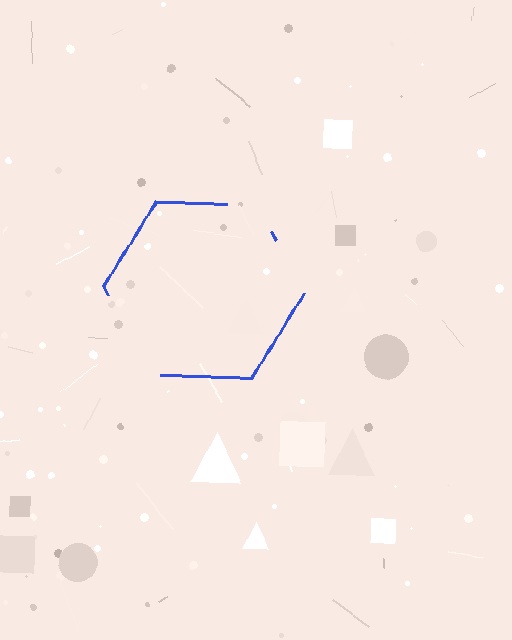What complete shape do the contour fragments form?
The contour fragments form a hexagon.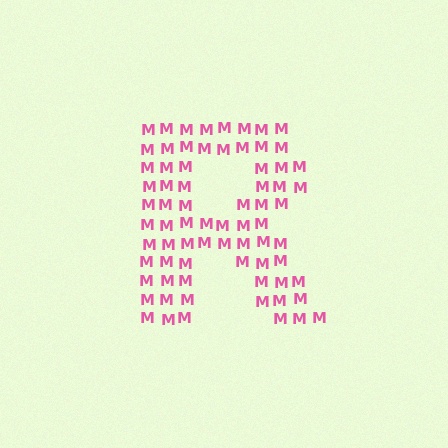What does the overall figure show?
The overall figure shows the letter R.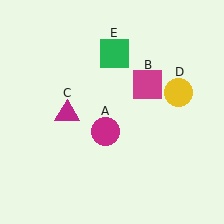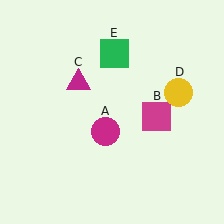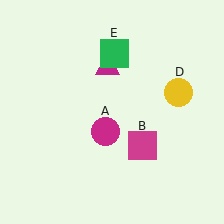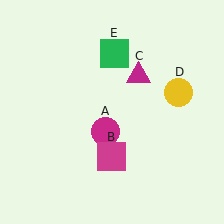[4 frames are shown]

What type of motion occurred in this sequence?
The magenta square (object B), magenta triangle (object C) rotated clockwise around the center of the scene.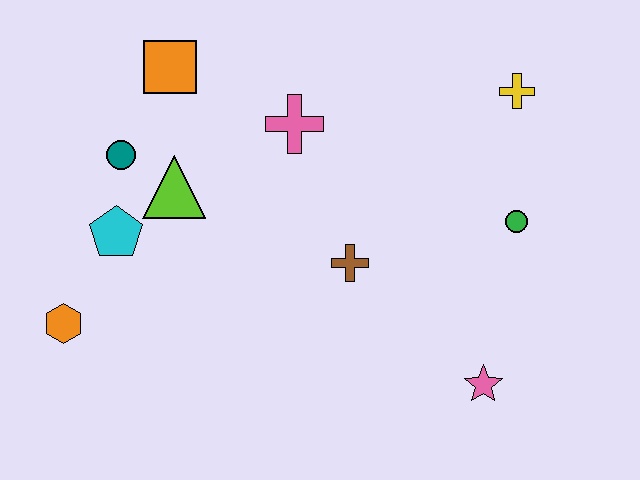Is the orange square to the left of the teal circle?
No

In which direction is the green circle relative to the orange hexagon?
The green circle is to the right of the orange hexagon.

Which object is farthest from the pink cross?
The pink star is farthest from the pink cross.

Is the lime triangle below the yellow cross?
Yes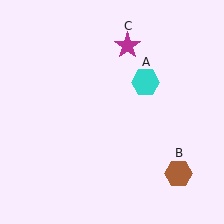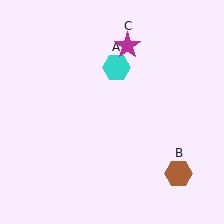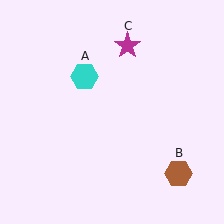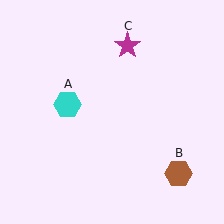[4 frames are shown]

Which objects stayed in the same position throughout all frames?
Brown hexagon (object B) and magenta star (object C) remained stationary.